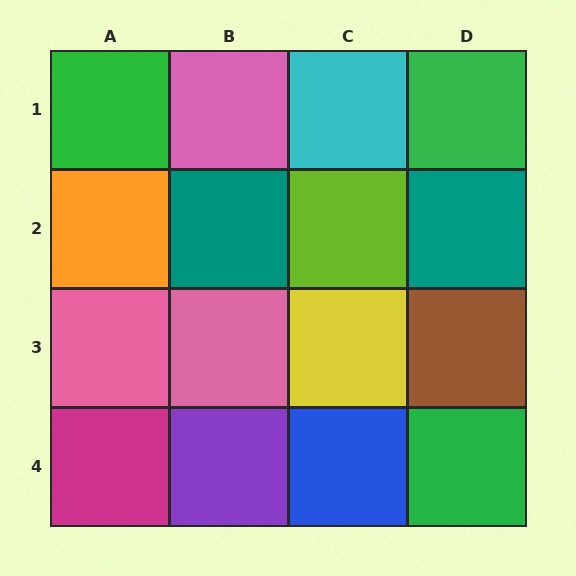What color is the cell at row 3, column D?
Brown.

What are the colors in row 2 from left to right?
Orange, teal, lime, teal.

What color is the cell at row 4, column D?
Green.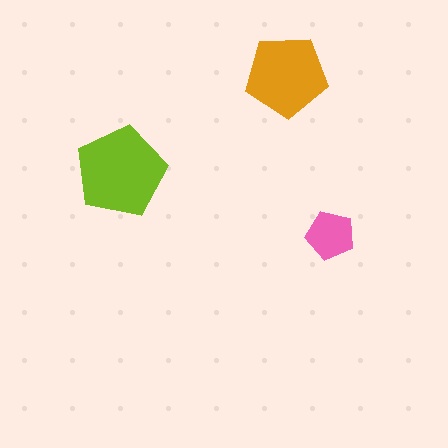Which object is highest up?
The orange pentagon is topmost.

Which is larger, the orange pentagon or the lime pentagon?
The lime one.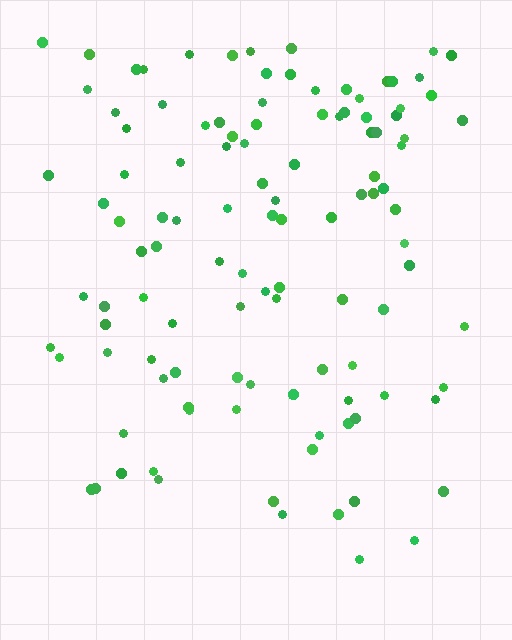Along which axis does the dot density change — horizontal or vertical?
Vertical.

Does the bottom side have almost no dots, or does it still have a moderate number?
Still a moderate number, just noticeably fewer than the top.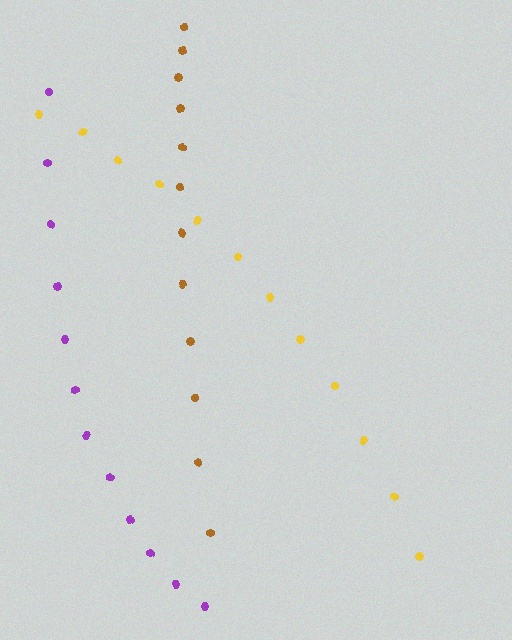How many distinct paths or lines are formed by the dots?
There are 3 distinct paths.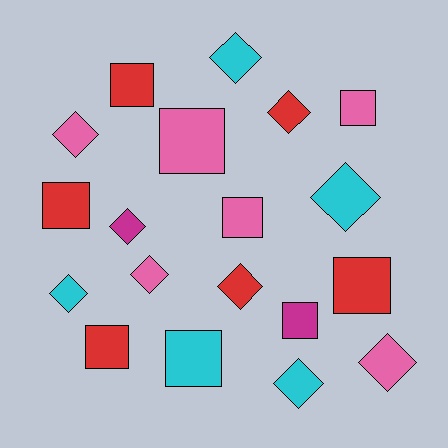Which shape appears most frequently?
Diamond, with 10 objects.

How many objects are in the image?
There are 19 objects.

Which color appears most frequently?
Pink, with 6 objects.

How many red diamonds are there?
There are 2 red diamonds.